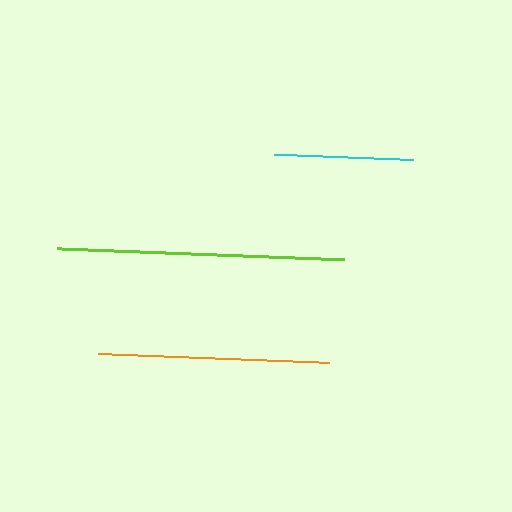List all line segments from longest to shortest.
From longest to shortest: lime, orange, cyan.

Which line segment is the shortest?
The cyan line is the shortest at approximately 139 pixels.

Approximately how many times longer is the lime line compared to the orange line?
The lime line is approximately 1.2 times the length of the orange line.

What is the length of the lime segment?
The lime segment is approximately 287 pixels long.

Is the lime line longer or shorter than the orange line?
The lime line is longer than the orange line.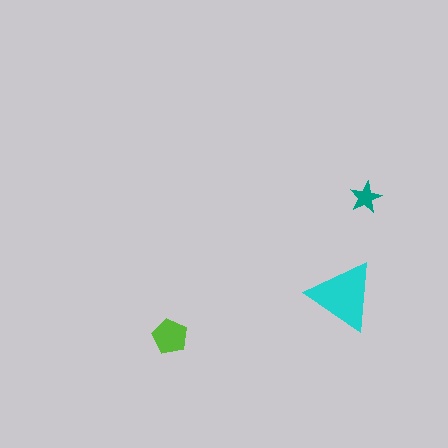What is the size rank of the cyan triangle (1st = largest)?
1st.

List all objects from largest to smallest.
The cyan triangle, the lime pentagon, the teal star.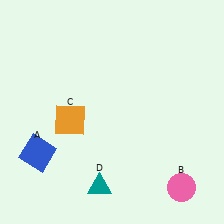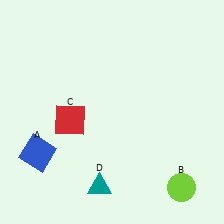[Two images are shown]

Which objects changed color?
B changed from pink to lime. C changed from orange to red.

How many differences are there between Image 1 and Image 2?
There are 2 differences between the two images.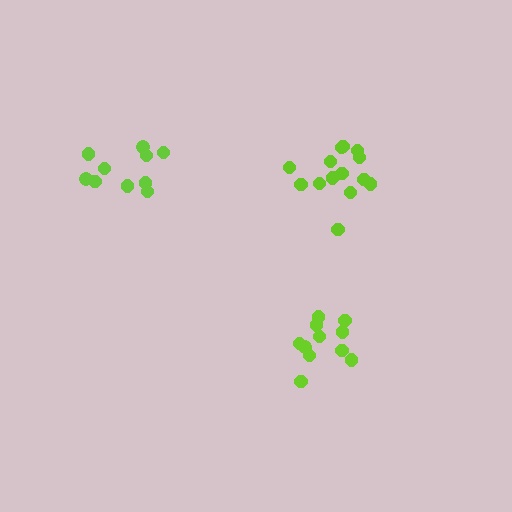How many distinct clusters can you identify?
There are 3 distinct clusters.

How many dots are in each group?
Group 1: 11 dots, Group 2: 14 dots, Group 3: 10 dots (35 total).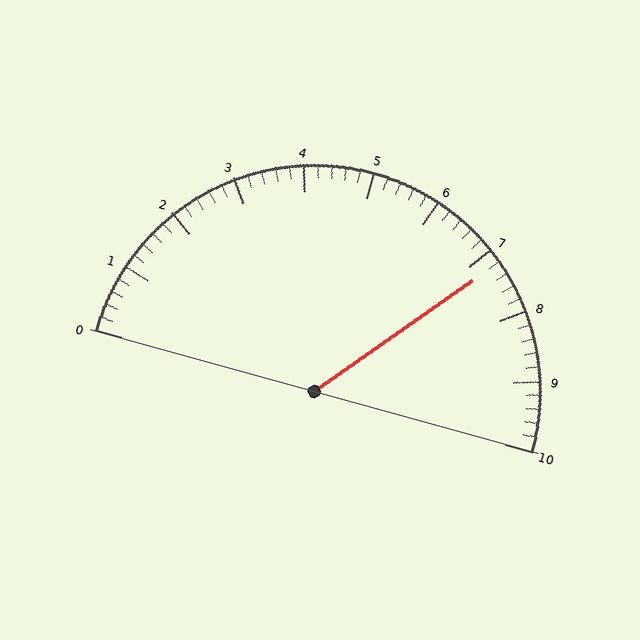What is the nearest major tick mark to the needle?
The nearest major tick mark is 7.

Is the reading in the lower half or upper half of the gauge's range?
The reading is in the upper half of the range (0 to 10).